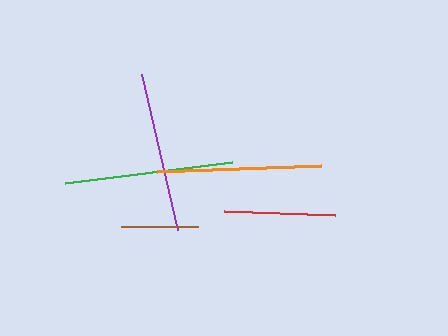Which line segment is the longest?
The green line is the longest at approximately 168 pixels.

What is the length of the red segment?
The red segment is approximately 111 pixels long.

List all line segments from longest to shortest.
From longest to shortest: green, orange, purple, red, brown.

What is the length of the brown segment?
The brown segment is approximately 78 pixels long.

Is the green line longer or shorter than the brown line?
The green line is longer than the brown line.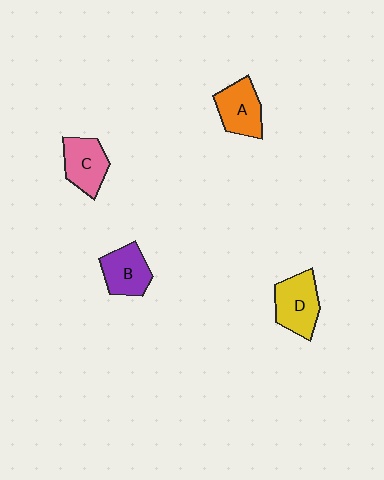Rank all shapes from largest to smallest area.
From largest to smallest: D (yellow), A (orange), C (pink), B (purple).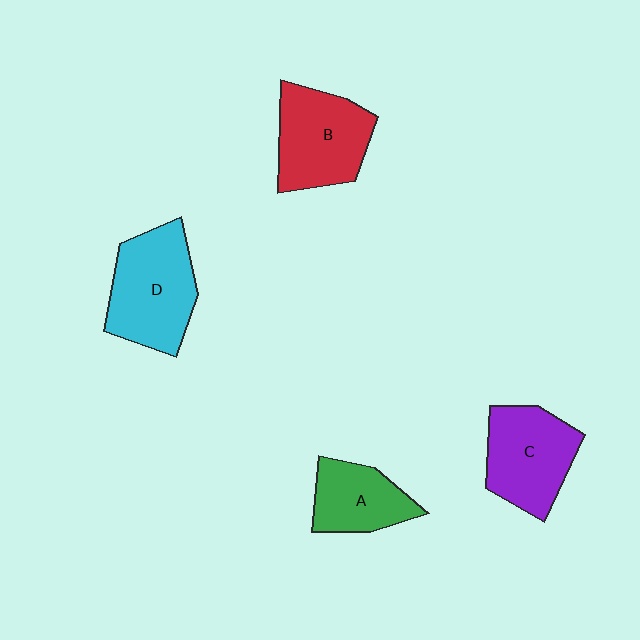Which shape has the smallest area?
Shape A (green).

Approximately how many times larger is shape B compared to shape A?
Approximately 1.4 times.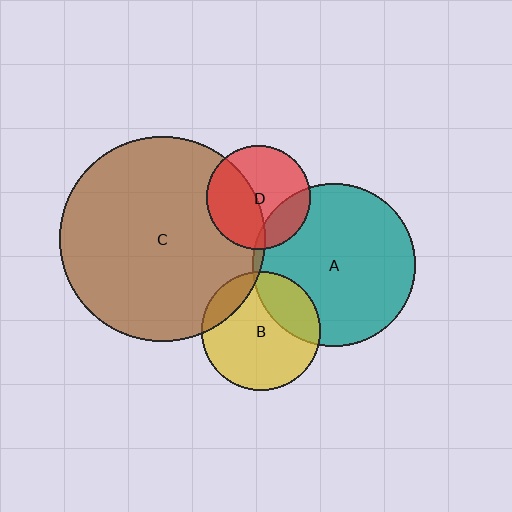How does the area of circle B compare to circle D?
Approximately 1.3 times.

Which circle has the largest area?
Circle C (brown).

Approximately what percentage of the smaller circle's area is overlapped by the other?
Approximately 15%.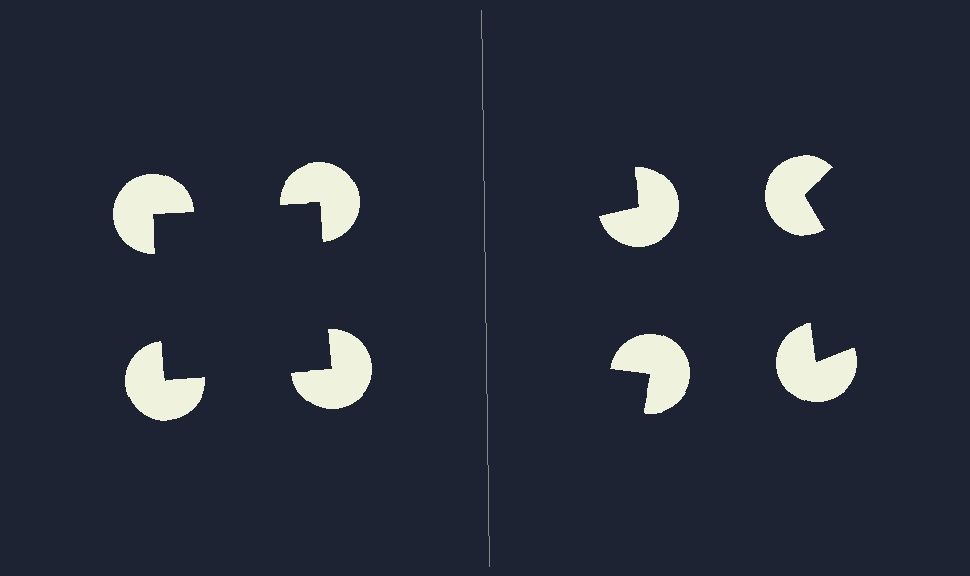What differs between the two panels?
The pac-man discs are positioned identically on both sides; only the wedge orientations differ. On the left they align to a square; on the right they are misaligned.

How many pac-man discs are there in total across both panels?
8 — 4 on each side.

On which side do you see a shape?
An illusory square appears on the left side. On the right side the wedge cuts are rotated, so no coherent shape forms.